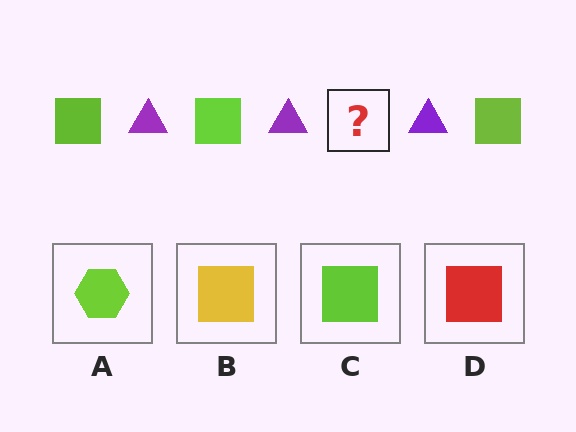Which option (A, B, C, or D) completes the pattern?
C.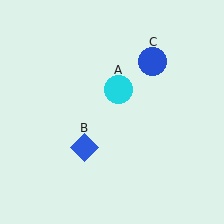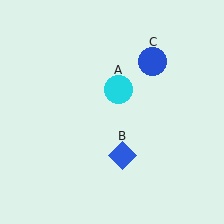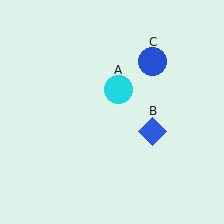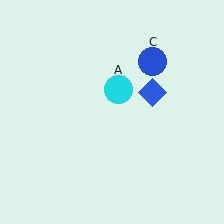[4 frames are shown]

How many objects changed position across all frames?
1 object changed position: blue diamond (object B).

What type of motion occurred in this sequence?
The blue diamond (object B) rotated counterclockwise around the center of the scene.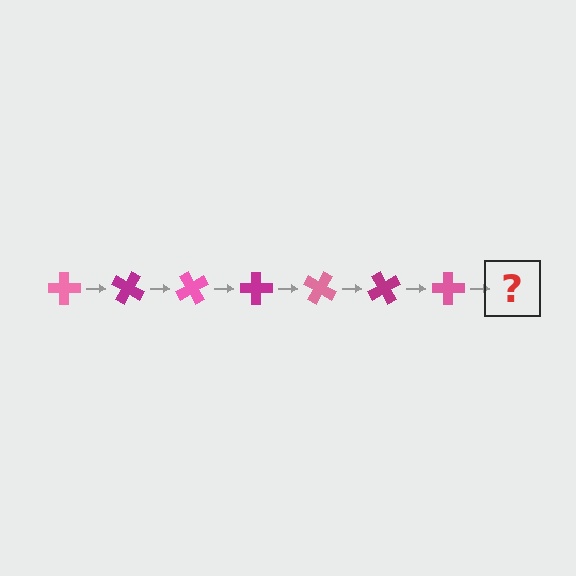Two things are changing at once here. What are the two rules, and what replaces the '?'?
The two rules are that it rotates 30 degrees each step and the color cycles through pink and magenta. The '?' should be a magenta cross, rotated 210 degrees from the start.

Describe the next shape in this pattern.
It should be a magenta cross, rotated 210 degrees from the start.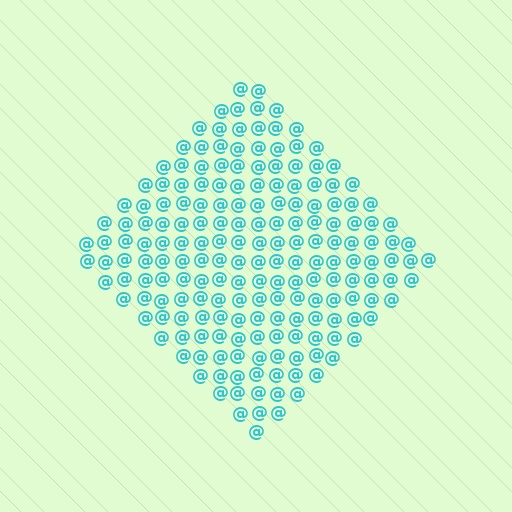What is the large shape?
The large shape is a diamond.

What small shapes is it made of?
It is made of small at signs.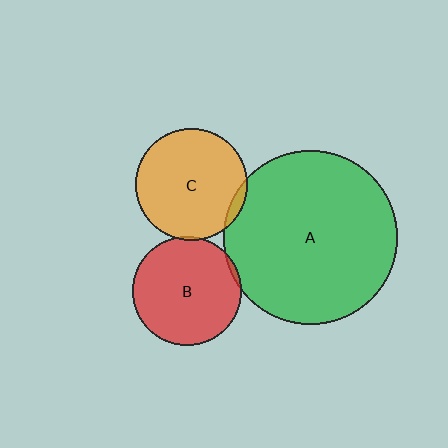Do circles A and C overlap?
Yes.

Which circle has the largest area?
Circle A (green).